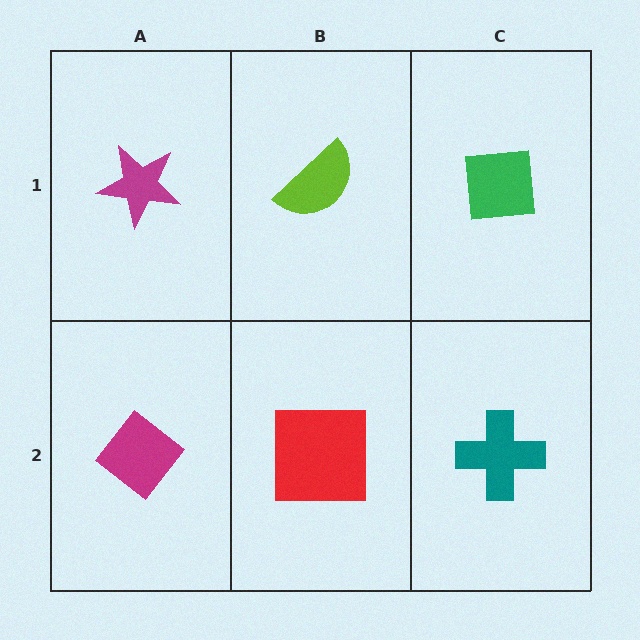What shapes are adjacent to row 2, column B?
A lime semicircle (row 1, column B), a magenta diamond (row 2, column A), a teal cross (row 2, column C).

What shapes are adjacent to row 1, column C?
A teal cross (row 2, column C), a lime semicircle (row 1, column B).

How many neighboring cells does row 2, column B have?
3.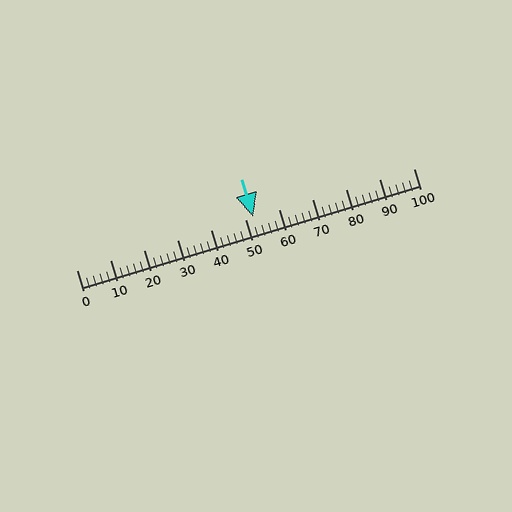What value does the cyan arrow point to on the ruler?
The cyan arrow points to approximately 52.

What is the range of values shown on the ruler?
The ruler shows values from 0 to 100.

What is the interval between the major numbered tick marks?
The major tick marks are spaced 10 units apart.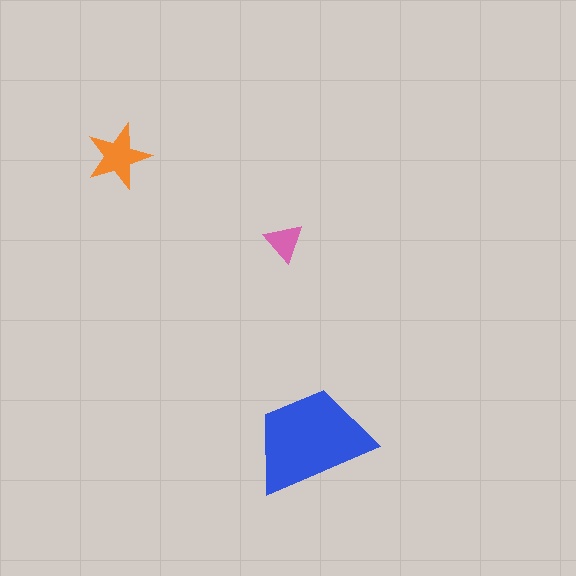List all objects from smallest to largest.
The pink triangle, the orange star, the blue trapezoid.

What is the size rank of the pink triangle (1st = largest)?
3rd.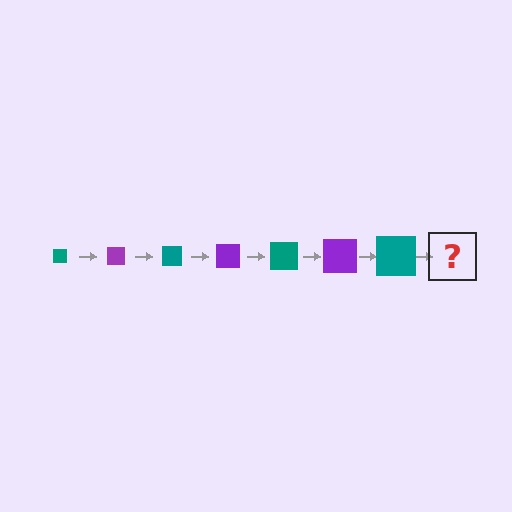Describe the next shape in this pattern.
It should be a purple square, larger than the previous one.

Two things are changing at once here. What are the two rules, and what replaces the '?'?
The two rules are that the square grows larger each step and the color cycles through teal and purple. The '?' should be a purple square, larger than the previous one.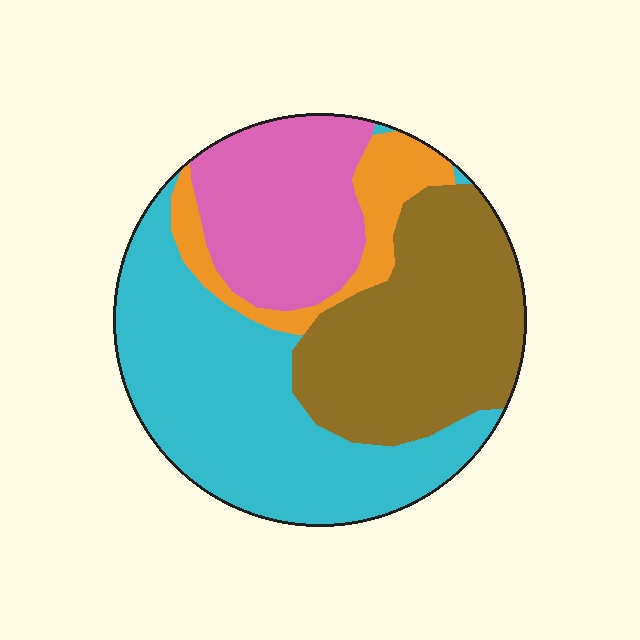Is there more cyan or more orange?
Cyan.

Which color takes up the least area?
Orange, at roughly 10%.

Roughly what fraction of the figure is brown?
Brown takes up between a quarter and a half of the figure.